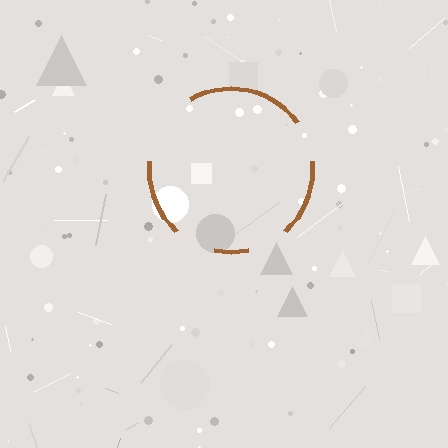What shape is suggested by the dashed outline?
The dashed outline suggests a circle.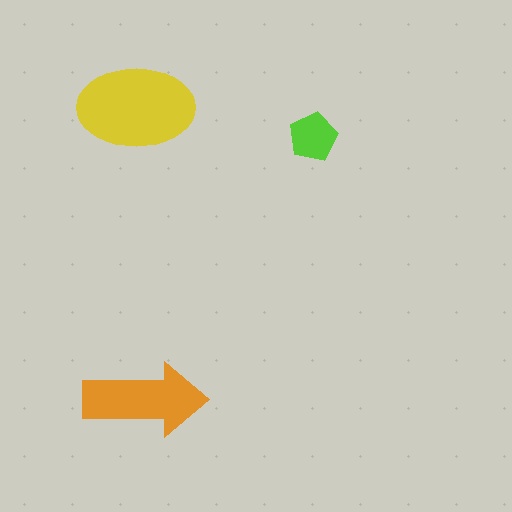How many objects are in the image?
There are 3 objects in the image.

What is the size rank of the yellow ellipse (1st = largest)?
1st.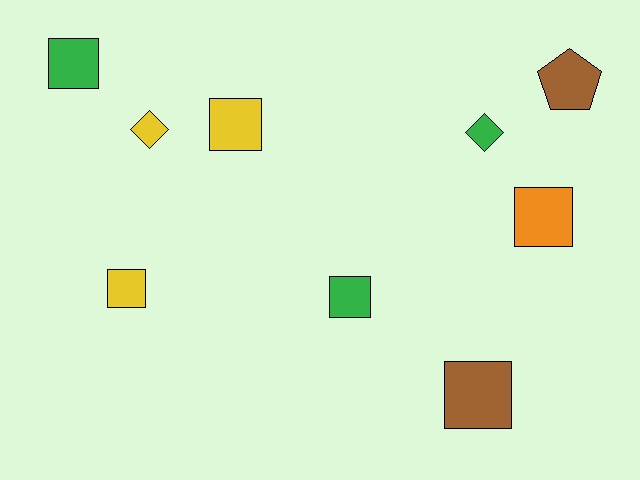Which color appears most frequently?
Yellow, with 3 objects.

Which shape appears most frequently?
Square, with 6 objects.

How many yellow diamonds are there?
There is 1 yellow diamond.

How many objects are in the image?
There are 9 objects.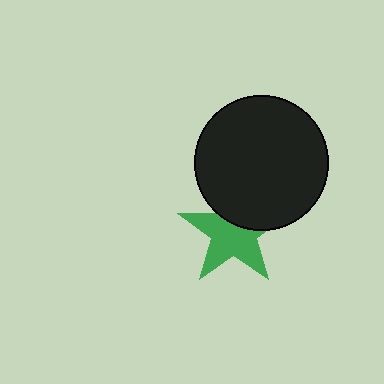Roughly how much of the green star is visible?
Most of it is visible (roughly 65%).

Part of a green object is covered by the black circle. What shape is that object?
It is a star.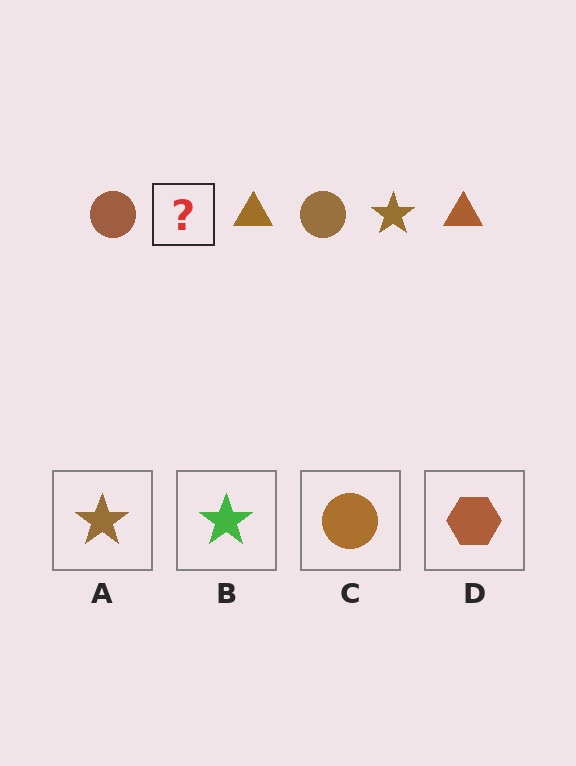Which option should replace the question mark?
Option A.